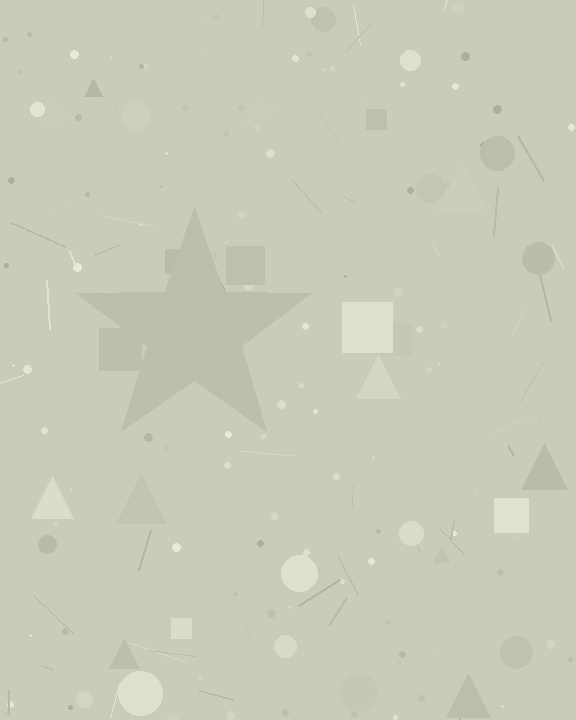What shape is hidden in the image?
A star is hidden in the image.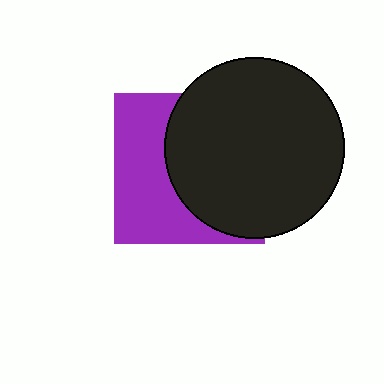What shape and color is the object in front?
The object in front is a black circle.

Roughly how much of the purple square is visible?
A small part of it is visible (roughly 44%).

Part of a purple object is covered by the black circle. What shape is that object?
It is a square.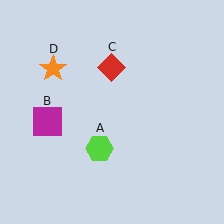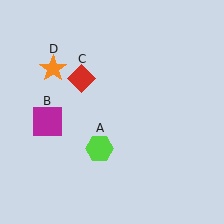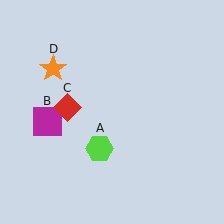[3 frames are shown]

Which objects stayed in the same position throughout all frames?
Lime hexagon (object A) and magenta square (object B) and orange star (object D) remained stationary.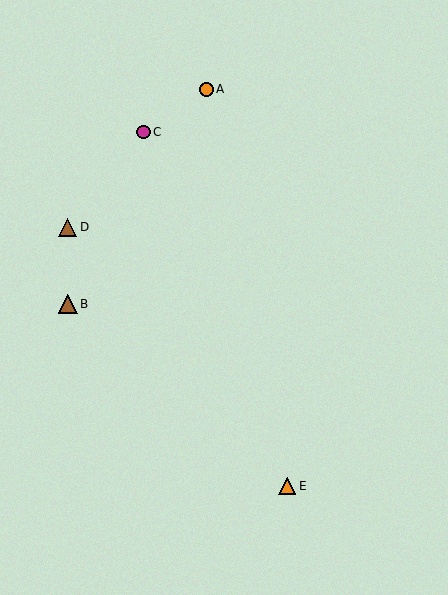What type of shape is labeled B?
Shape B is a brown triangle.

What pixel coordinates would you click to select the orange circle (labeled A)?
Click at (206, 89) to select the orange circle A.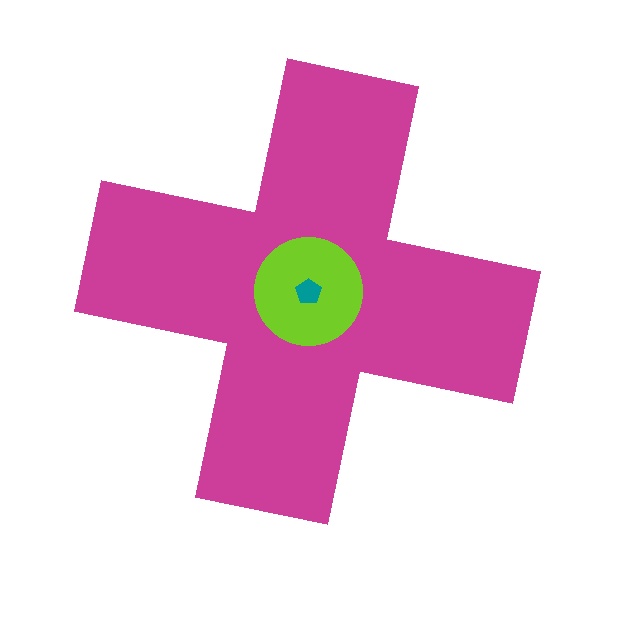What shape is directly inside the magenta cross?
The lime circle.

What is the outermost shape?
The magenta cross.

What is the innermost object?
The teal pentagon.